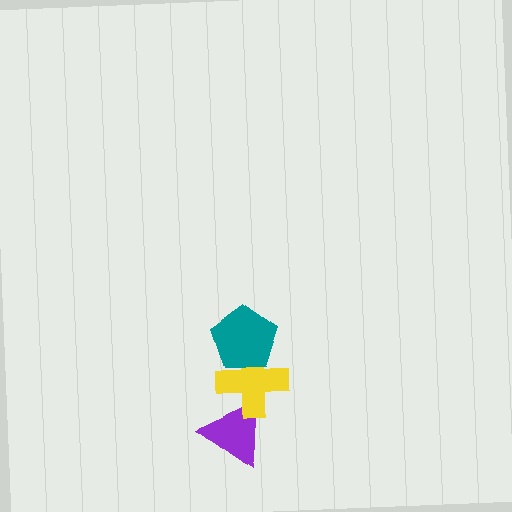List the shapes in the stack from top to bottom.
From top to bottom: the teal pentagon, the yellow cross, the purple triangle.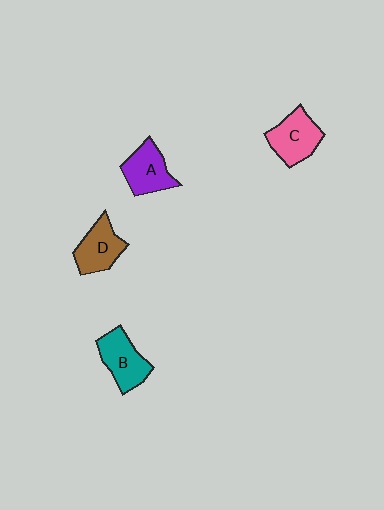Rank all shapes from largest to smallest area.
From largest to smallest: C (pink), B (teal), A (purple), D (brown).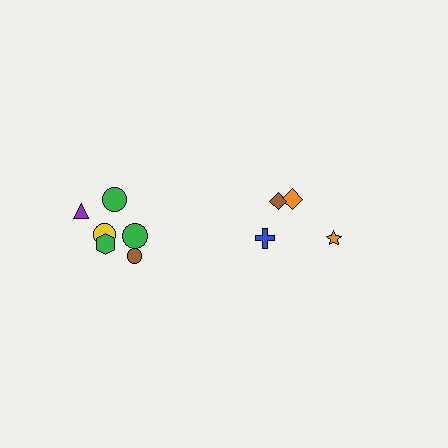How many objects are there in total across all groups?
There are 10 objects.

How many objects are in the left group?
There are 6 objects.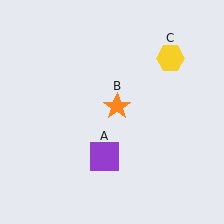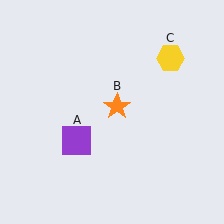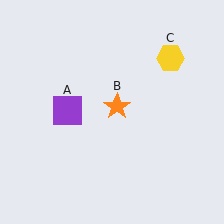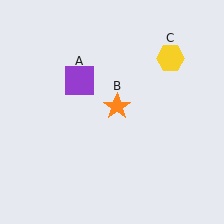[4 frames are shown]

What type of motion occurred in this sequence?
The purple square (object A) rotated clockwise around the center of the scene.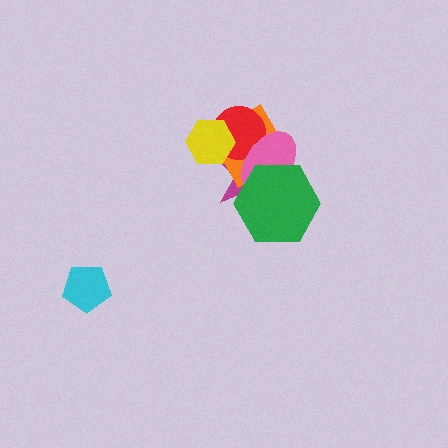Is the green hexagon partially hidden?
No, no other shape covers it.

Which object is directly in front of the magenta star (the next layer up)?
The orange square is directly in front of the magenta star.